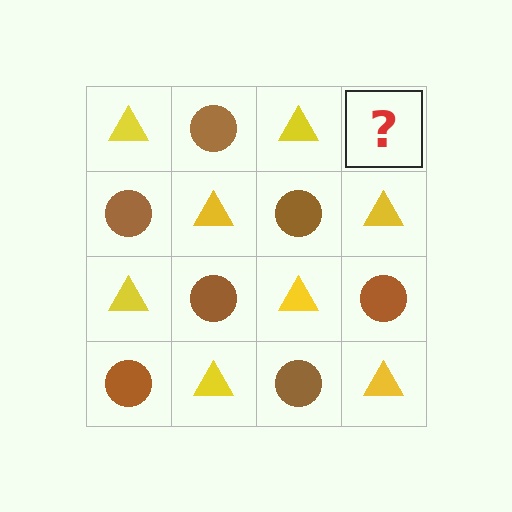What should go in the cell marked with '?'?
The missing cell should contain a brown circle.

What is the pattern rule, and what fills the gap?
The rule is that it alternates yellow triangle and brown circle in a checkerboard pattern. The gap should be filled with a brown circle.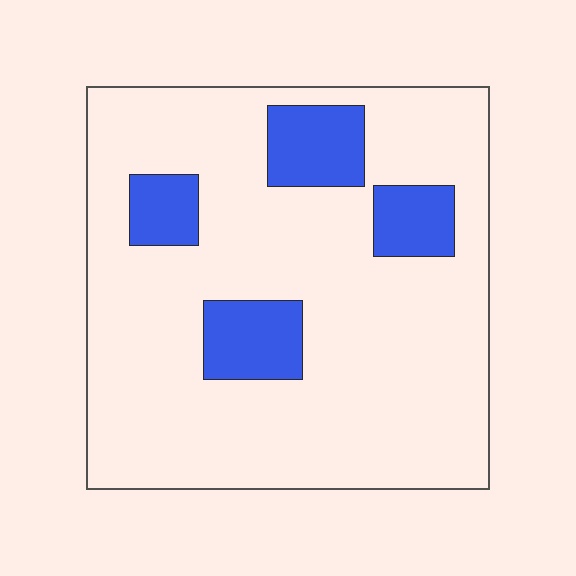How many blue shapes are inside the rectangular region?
4.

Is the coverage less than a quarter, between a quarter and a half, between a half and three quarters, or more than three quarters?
Less than a quarter.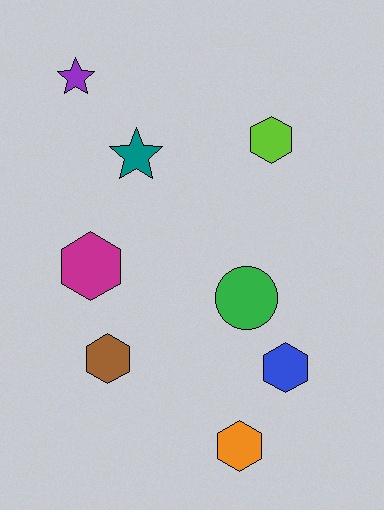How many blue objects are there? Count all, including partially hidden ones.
There is 1 blue object.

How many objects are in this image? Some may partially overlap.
There are 8 objects.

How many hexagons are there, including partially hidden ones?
There are 5 hexagons.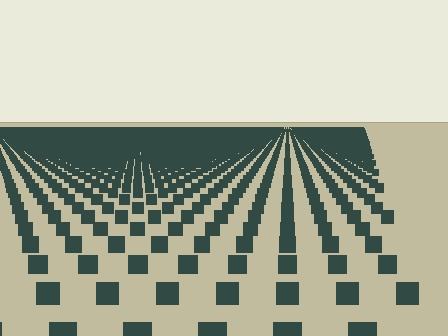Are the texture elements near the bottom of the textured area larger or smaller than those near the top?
Larger. Near the bottom, elements are closer to the viewer and appear at a bigger on-screen size.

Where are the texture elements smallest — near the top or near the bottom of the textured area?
Near the top.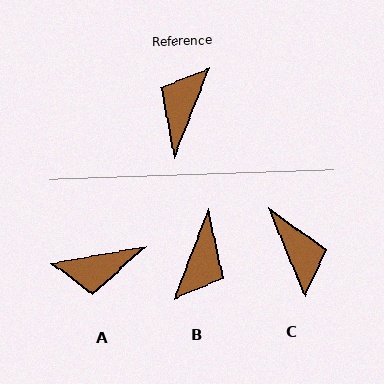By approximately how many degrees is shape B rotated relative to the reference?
Approximately 179 degrees clockwise.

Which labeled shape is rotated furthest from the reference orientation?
B, about 179 degrees away.